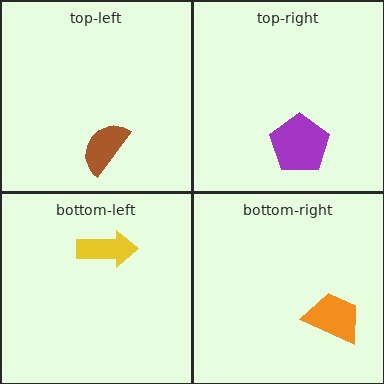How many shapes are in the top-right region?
1.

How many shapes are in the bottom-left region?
1.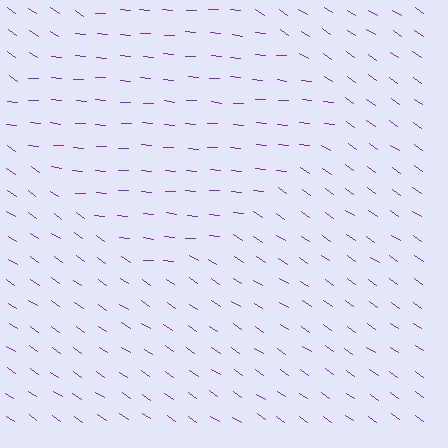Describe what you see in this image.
The image is filled with small purple line segments. A diamond region in the image has lines oriented differently from the surrounding lines, creating a visible texture boundary.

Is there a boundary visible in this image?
Yes, there is a texture boundary formed by a change in line orientation.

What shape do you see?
I see a diamond.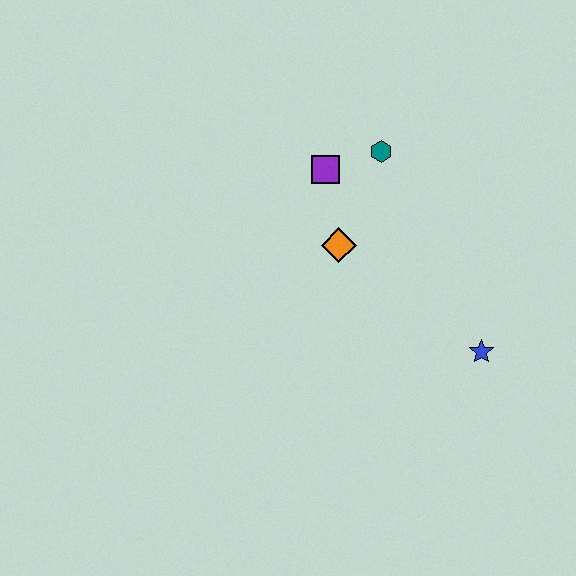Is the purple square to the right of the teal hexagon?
No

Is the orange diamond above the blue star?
Yes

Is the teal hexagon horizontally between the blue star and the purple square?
Yes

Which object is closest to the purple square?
The teal hexagon is closest to the purple square.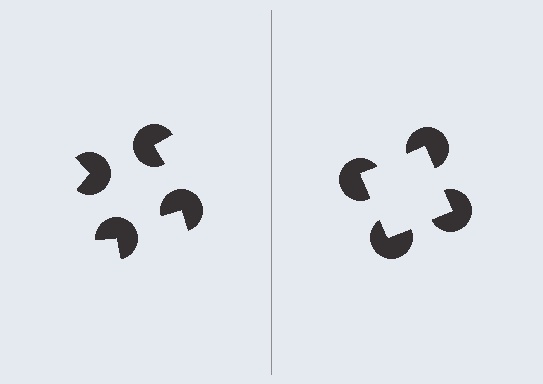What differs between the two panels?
The pac-man discs are positioned identically on both sides; only the wedge orientations differ. On the right they align to a square; on the left they are misaligned.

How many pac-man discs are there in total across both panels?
8 — 4 on each side.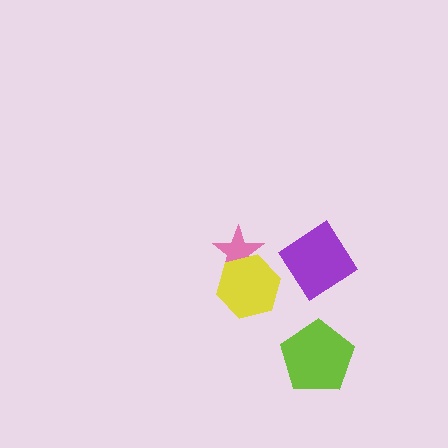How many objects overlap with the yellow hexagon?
1 object overlaps with the yellow hexagon.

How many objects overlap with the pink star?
1 object overlaps with the pink star.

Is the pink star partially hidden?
Yes, it is partially covered by another shape.